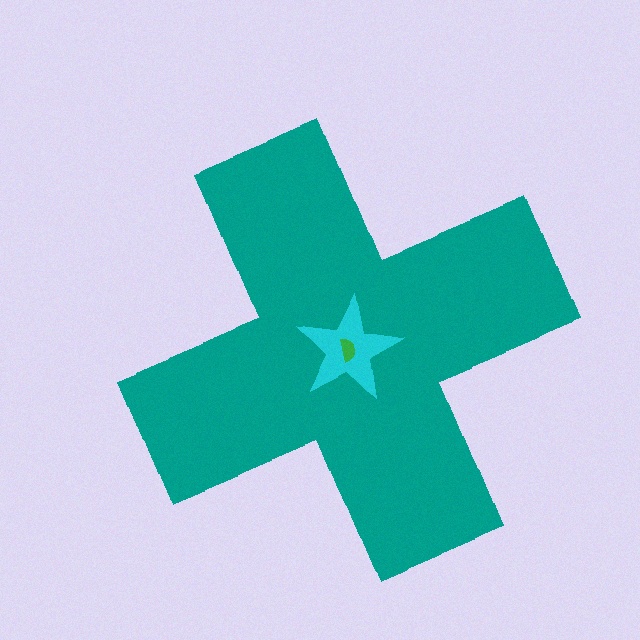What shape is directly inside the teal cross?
The cyan star.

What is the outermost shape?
The teal cross.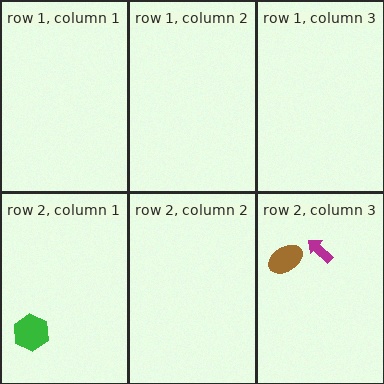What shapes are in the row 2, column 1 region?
The green hexagon.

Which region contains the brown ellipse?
The row 2, column 3 region.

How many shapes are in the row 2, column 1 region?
1.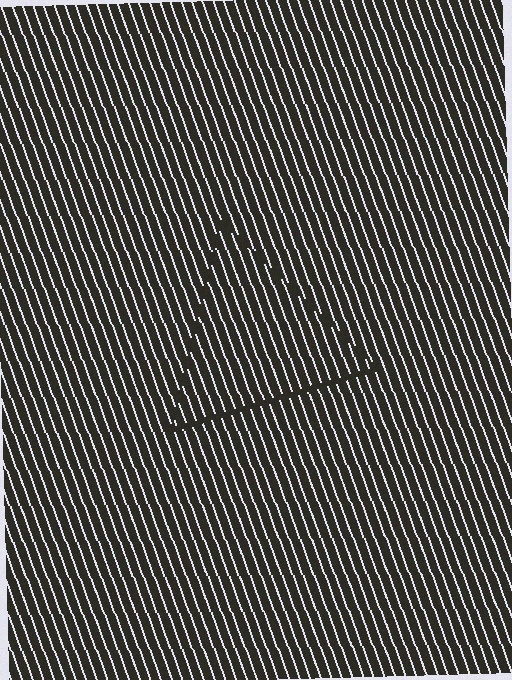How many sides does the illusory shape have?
3 sides — the line-ends trace a triangle.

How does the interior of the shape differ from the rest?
The interior of the shape contains the same grating, shifted by half a period — the contour is defined by the phase discontinuity where line-ends from the inner and outer gratings abut.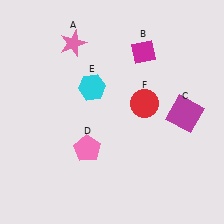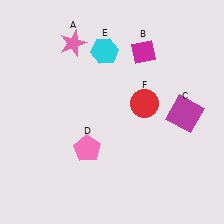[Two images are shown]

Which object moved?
The cyan hexagon (E) moved up.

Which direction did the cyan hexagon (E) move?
The cyan hexagon (E) moved up.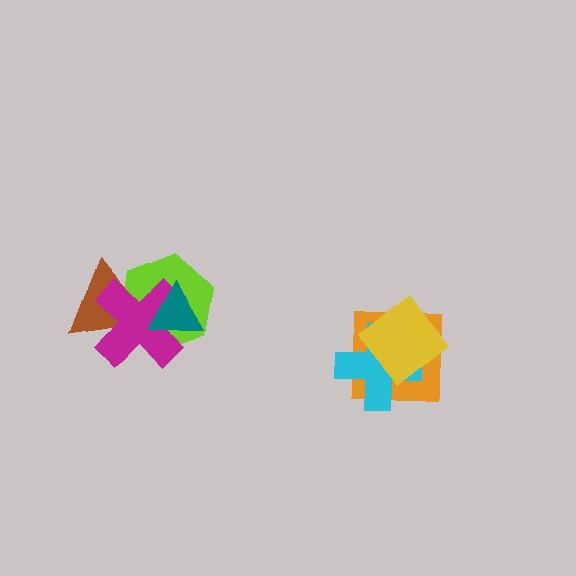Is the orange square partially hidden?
Yes, it is partially covered by another shape.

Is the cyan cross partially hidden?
Yes, it is partially covered by another shape.